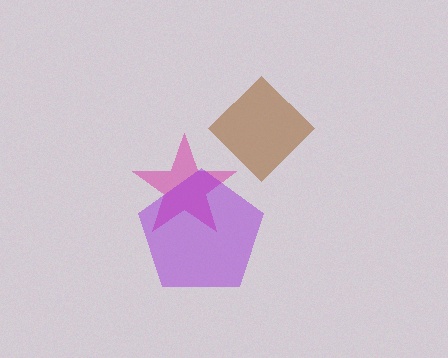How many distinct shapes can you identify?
There are 3 distinct shapes: a magenta star, a purple pentagon, a brown diamond.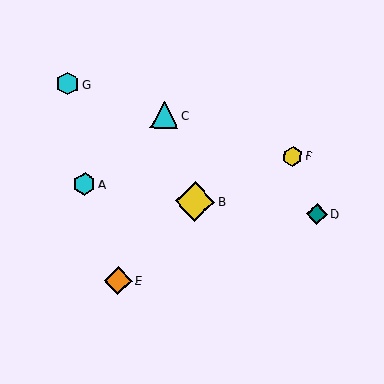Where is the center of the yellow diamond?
The center of the yellow diamond is at (195, 202).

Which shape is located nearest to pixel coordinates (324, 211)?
The teal diamond (labeled D) at (317, 214) is nearest to that location.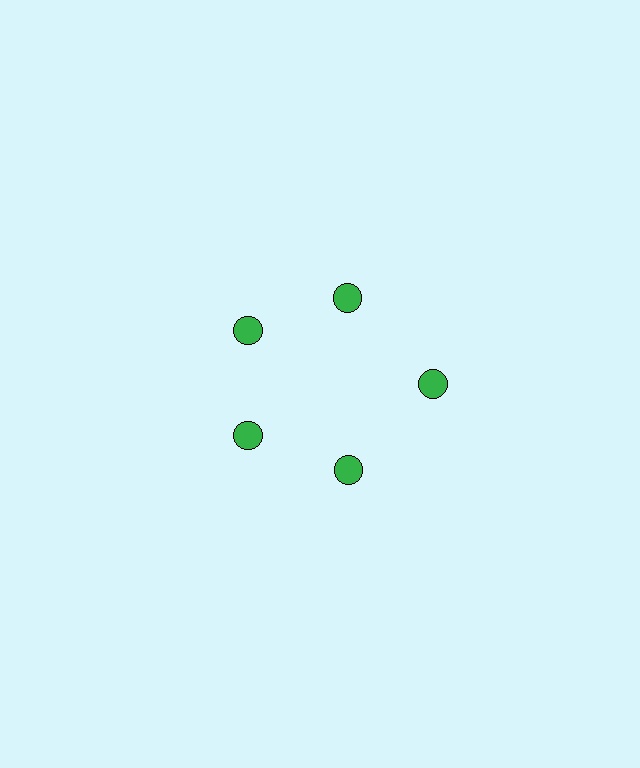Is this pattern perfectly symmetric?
No. The 5 green circles are arranged in a ring, but one element near the 3 o'clock position is pushed outward from the center, breaking the 5-fold rotational symmetry.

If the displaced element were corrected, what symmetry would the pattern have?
It would have 5-fold rotational symmetry — the pattern would map onto itself every 72 degrees.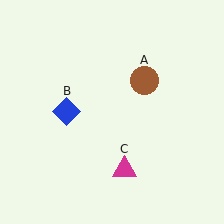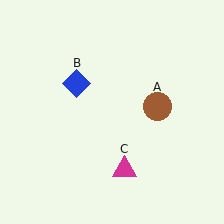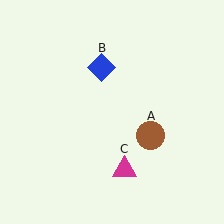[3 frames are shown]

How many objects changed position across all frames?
2 objects changed position: brown circle (object A), blue diamond (object B).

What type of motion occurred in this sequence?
The brown circle (object A), blue diamond (object B) rotated clockwise around the center of the scene.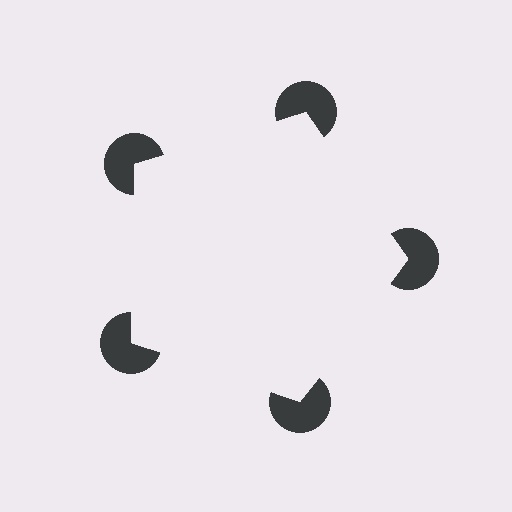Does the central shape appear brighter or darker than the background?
It typically appears slightly brighter than the background, even though no actual brightness change is drawn.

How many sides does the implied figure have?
5 sides.